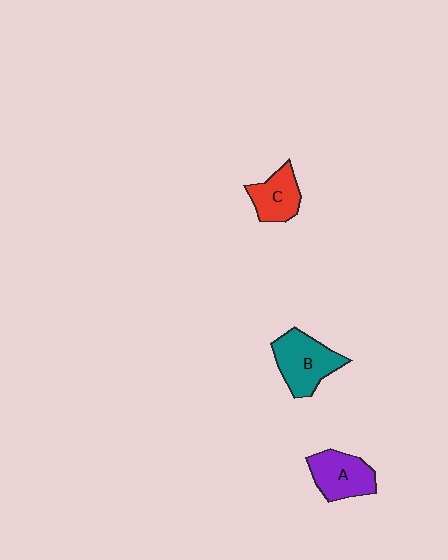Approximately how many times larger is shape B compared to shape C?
Approximately 1.4 times.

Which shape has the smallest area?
Shape C (red).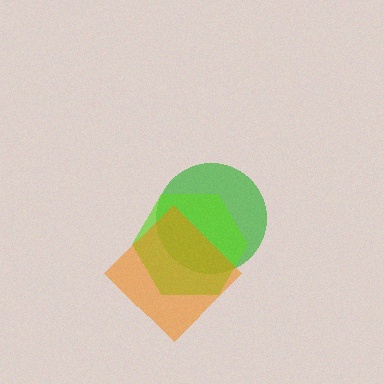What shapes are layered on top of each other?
The layered shapes are: a green circle, a lime hexagon, an orange diamond.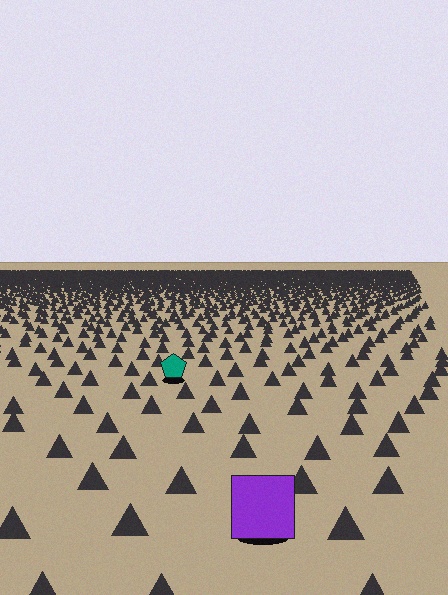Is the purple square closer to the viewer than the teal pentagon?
Yes. The purple square is closer — you can tell from the texture gradient: the ground texture is coarser near it.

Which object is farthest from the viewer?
The teal pentagon is farthest from the viewer. It appears smaller and the ground texture around it is denser.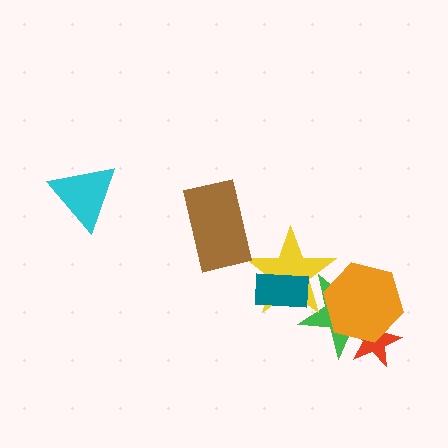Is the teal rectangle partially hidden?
No, no other shape covers it.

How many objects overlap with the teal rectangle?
1 object overlaps with the teal rectangle.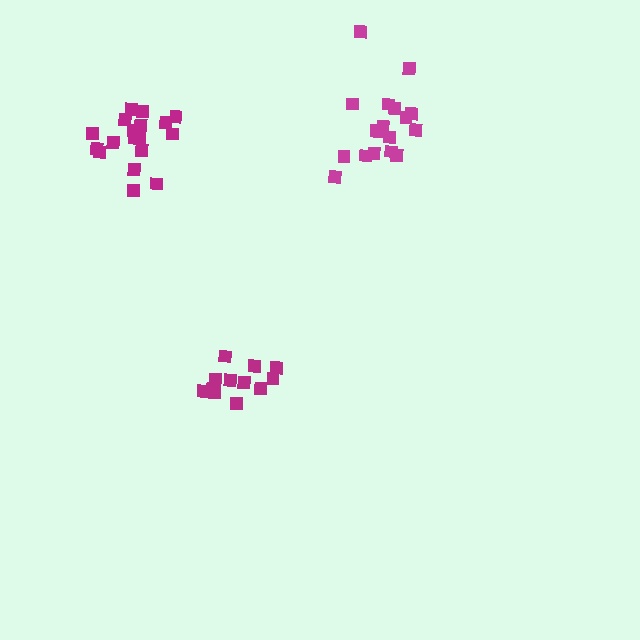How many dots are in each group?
Group 1: 12 dots, Group 2: 18 dots, Group 3: 18 dots (48 total).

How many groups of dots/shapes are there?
There are 3 groups.